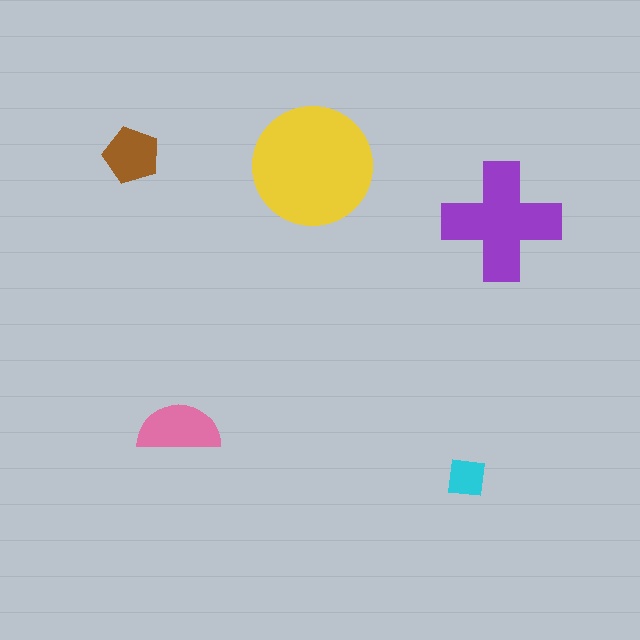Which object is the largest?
The yellow circle.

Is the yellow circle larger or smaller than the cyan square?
Larger.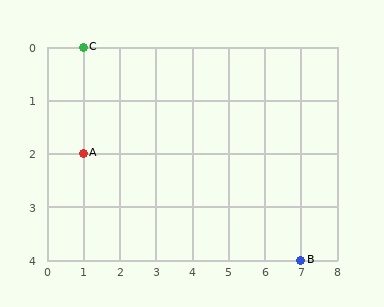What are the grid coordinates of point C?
Point C is at grid coordinates (1, 0).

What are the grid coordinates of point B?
Point B is at grid coordinates (7, 4).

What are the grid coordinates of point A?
Point A is at grid coordinates (1, 2).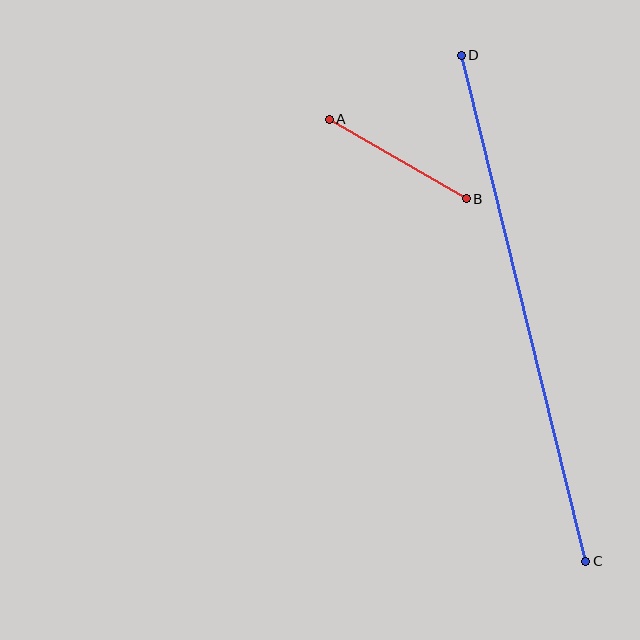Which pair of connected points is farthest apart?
Points C and D are farthest apart.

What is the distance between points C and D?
The distance is approximately 521 pixels.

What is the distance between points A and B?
The distance is approximately 158 pixels.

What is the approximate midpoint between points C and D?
The midpoint is at approximately (523, 308) pixels.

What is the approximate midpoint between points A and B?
The midpoint is at approximately (398, 159) pixels.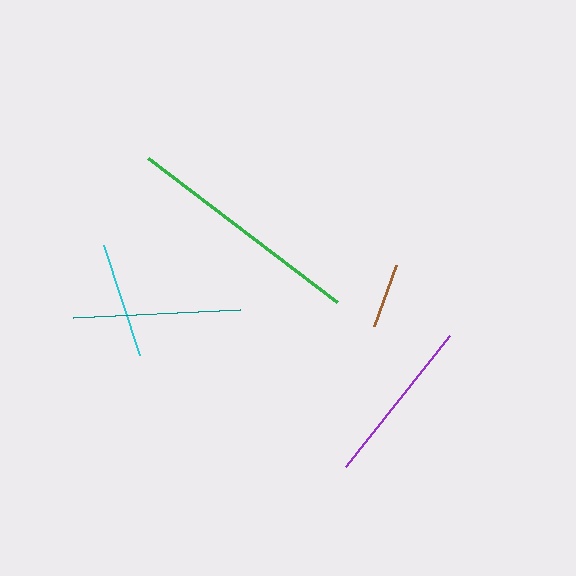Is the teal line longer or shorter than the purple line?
The teal line is longer than the purple line.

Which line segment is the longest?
The green line is the longest at approximately 238 pixels.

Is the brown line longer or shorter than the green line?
The green line is longer than the brown line.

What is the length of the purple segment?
The purple segment is approximately 167 pixels long.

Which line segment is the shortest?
The brown line is the shortest at approximately 64 pixels.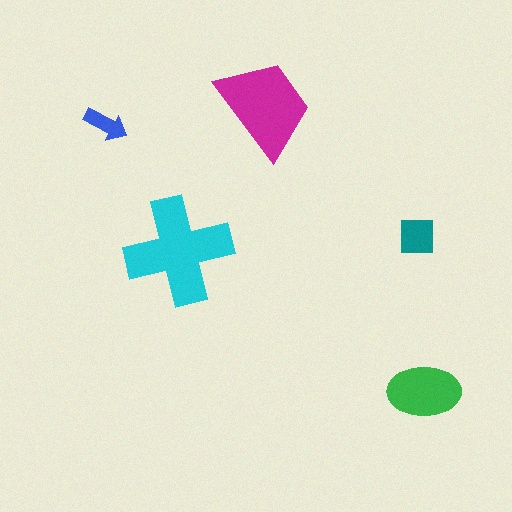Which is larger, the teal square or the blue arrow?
The teal square.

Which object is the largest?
The cyan cross.